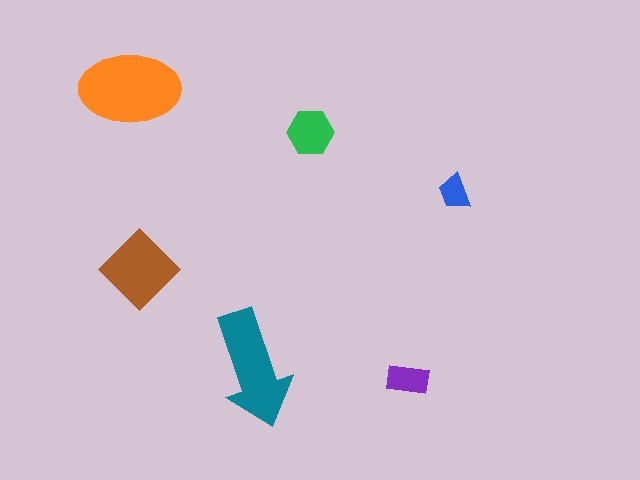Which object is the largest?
The orange ellipse.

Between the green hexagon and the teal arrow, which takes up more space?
The teal arrow.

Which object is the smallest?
The blue trapezoid.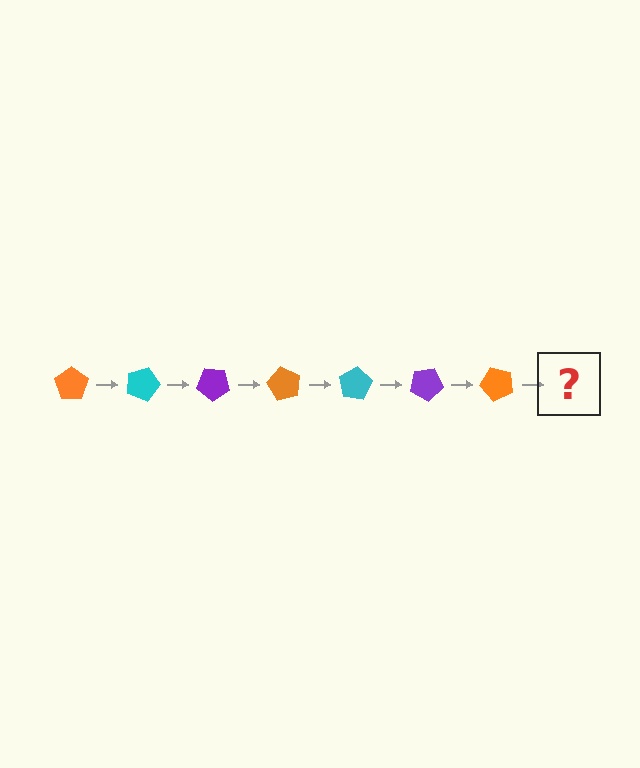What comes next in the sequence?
The next element should be a cyan pentagon, rotated 140 degrees from the start.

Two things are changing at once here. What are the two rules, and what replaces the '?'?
The two rules are that it rotates 20 degrees each step and the color cycles through orange, cyan, and purple. The '?' should be a cyan pentagon, rotated 140 degrees from the start.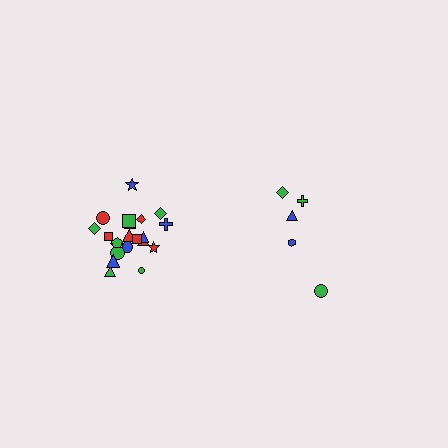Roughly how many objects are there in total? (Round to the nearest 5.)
Roughly 25 objects in total.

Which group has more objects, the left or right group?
The left group.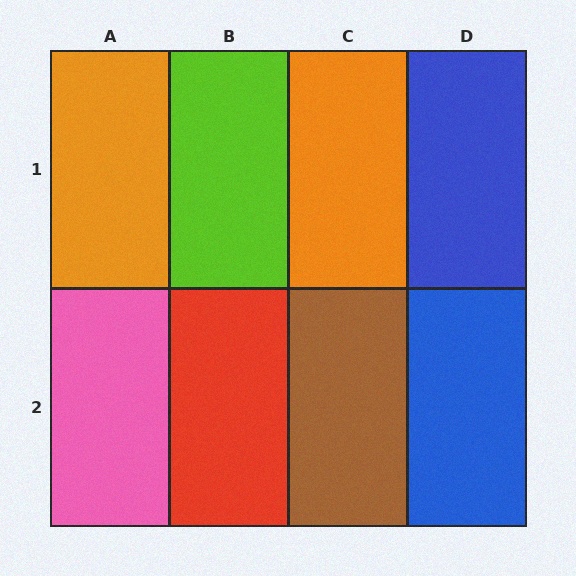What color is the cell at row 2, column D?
Blue.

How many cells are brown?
1 cell is brown.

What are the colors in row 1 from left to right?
Orange, lime, orange, blue.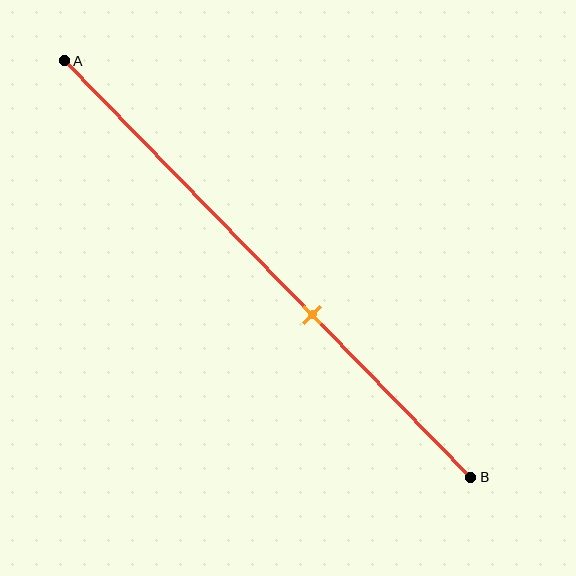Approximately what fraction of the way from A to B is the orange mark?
The orange mark is approximately 60% of the way from A to B.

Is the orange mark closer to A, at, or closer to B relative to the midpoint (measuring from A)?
The orange mark is closer to point B than the midpoint of segment AB.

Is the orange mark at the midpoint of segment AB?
No, the mark is at about 60% from A, not at the 50% midpoint.